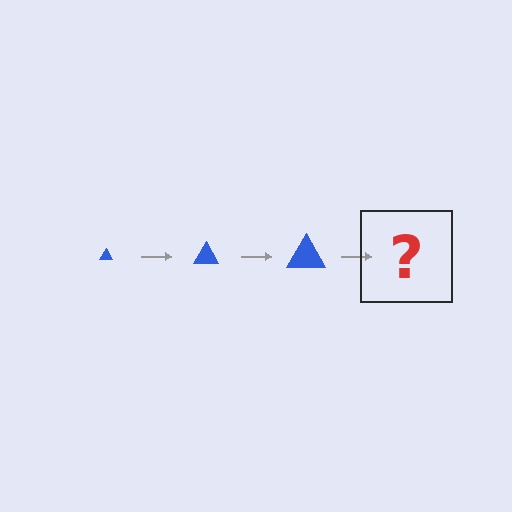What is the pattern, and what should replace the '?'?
The pattern is that the triangle gets progressively larger each step. The '?' should be a blue triangle, larger than the previous one.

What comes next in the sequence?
The next element should be a blue triangle, larger than the previous one.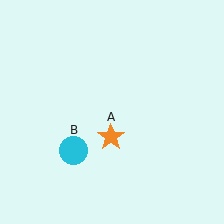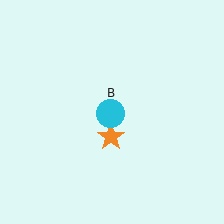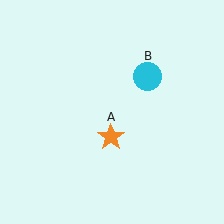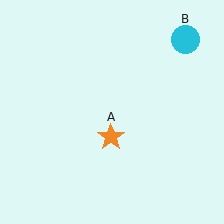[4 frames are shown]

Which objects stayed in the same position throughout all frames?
Orange star (object A) remained stationary.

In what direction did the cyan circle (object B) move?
The cyan circle (object B) moved up and to the right.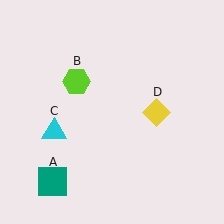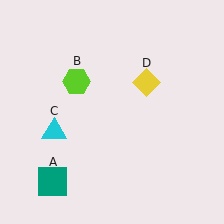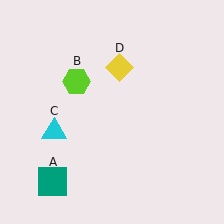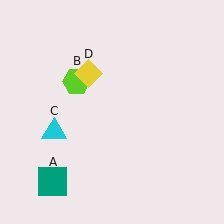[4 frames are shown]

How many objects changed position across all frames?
1 object changed position: yellow diamond (object D).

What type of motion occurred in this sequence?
The yellow diamond (object D) rotated counterclockwise around the center of the scene.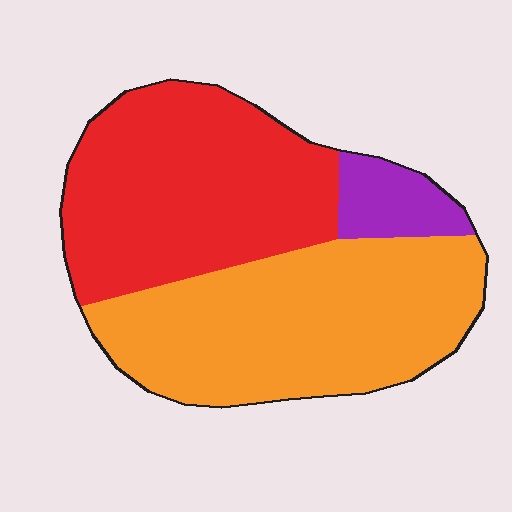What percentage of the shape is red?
Red covers about 45% of the shape.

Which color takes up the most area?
Orange, at roughly 50%.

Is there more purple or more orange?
Orange.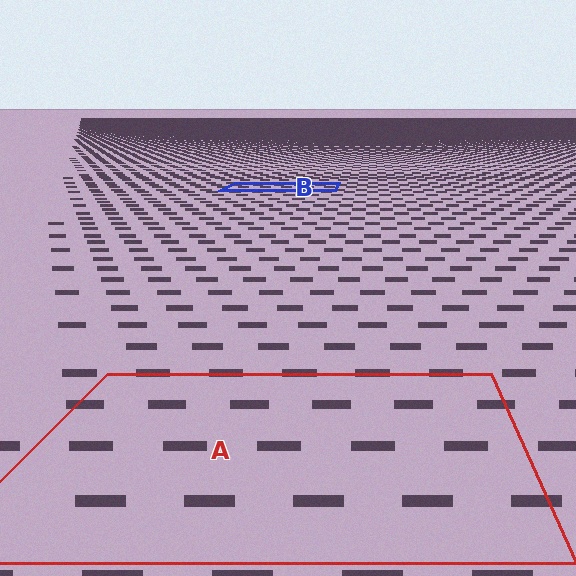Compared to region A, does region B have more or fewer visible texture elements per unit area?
Region B has more texture elements per unit area — they are packed more densely because it is farther away.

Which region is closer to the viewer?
Region A is closer. The texture elements there are larger and more spread out.